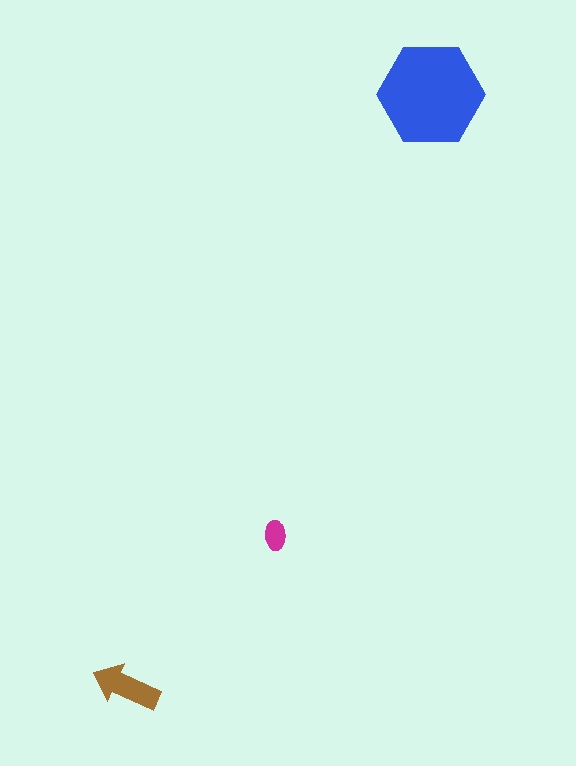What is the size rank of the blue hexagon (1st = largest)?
1st.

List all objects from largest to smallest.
The blue hexagon, the brown arrow, the magenta ellipse.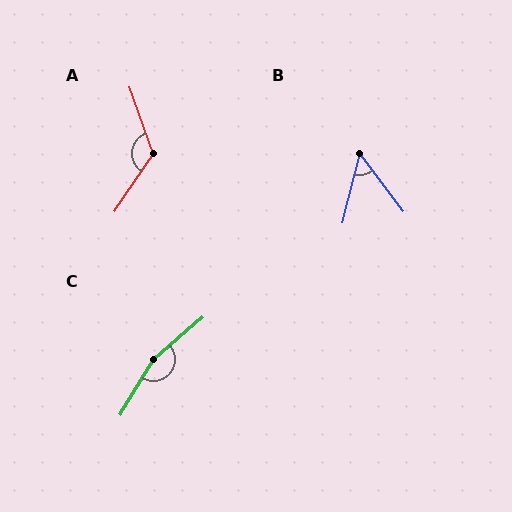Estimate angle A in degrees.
Approximately 127 degrees.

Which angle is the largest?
C, at approximately 162 degrees.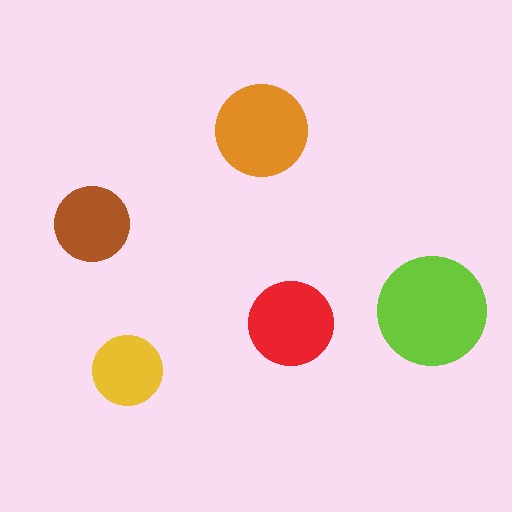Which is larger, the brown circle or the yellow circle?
The brown one.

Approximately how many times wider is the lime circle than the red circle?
About 1.5 times wider.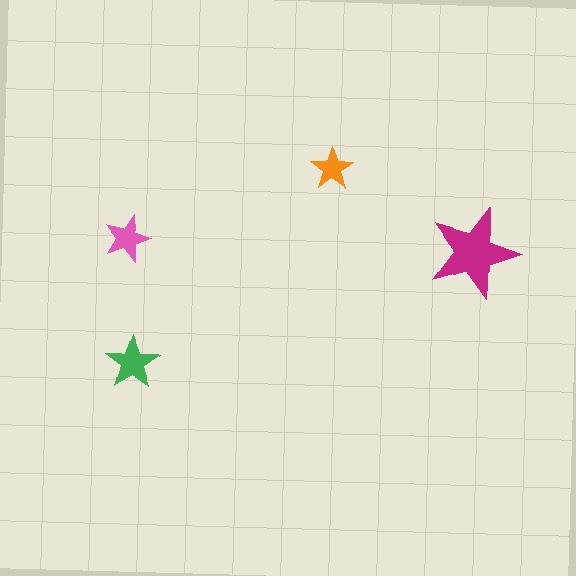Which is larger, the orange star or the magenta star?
The magenta one.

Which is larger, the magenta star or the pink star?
The magenta one.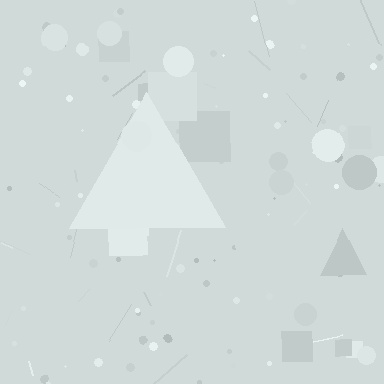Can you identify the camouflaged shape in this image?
The camouflaged shape is a triangle.